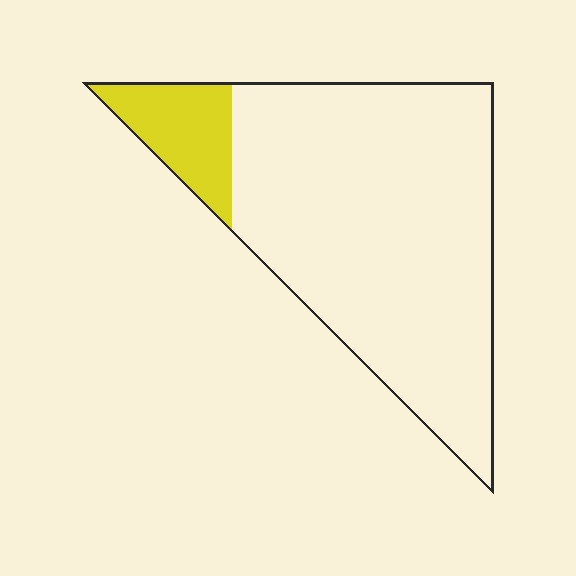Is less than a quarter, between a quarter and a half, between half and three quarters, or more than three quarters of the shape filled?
Less than a quarter.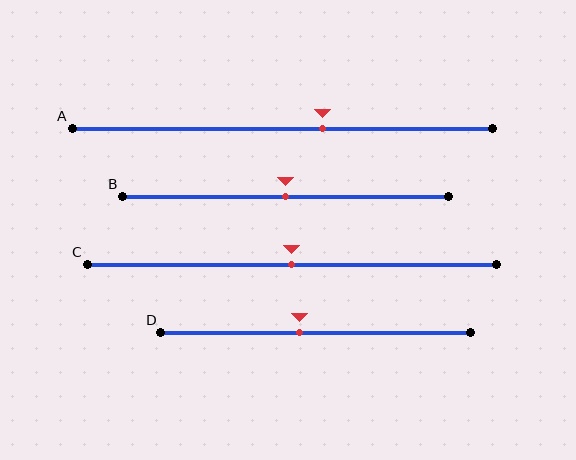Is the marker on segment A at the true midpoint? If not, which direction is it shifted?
No, the marker on segment A is shifted to the right by about 9% of the segment length.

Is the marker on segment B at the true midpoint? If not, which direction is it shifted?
Yes, the marker on segment B is at the true midpoint.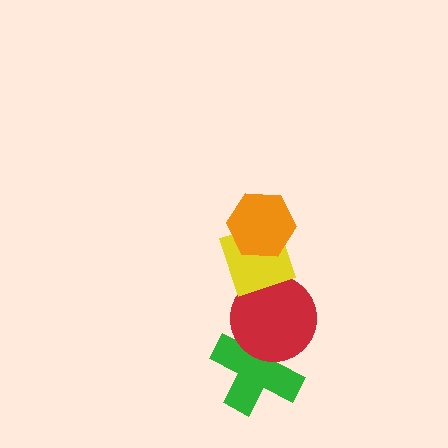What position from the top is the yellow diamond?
The yellow diamond is 2nd from the top.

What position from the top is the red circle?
The red circle is 3rd from the top.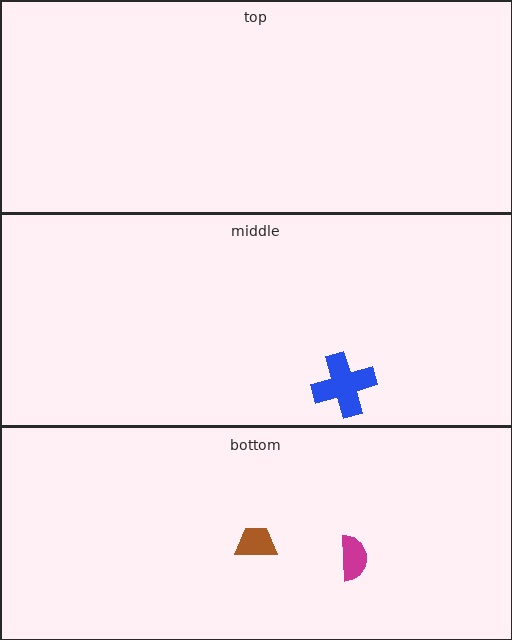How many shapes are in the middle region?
1.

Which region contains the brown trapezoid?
The bottom region.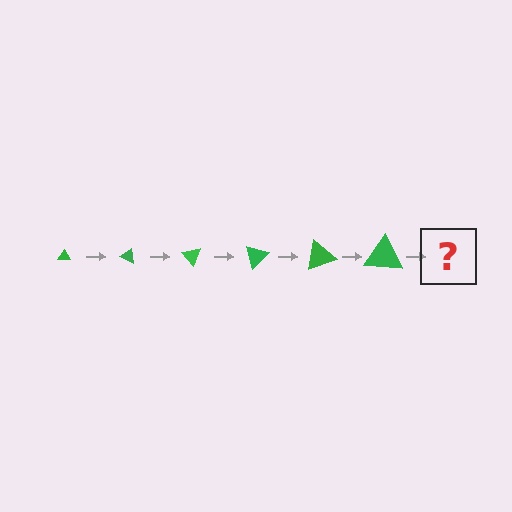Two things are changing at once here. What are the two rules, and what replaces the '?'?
The two rules are that the triangle grows larger each step and it rotates 25 degrees each step. The '?' should be a triangle, larger than the previous one and rotated 150 degrees from the start.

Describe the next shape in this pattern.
It should be a triangle, larger than the previous one and rotated 150 degrees from the start.